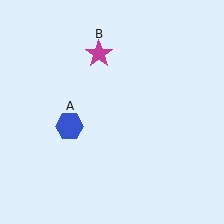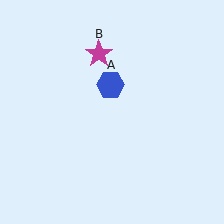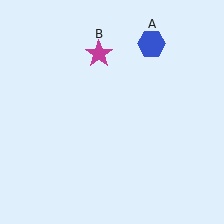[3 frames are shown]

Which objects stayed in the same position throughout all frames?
Magenta star (object B) remained stationary.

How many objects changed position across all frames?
1 object changed position: blue hexagon (object A).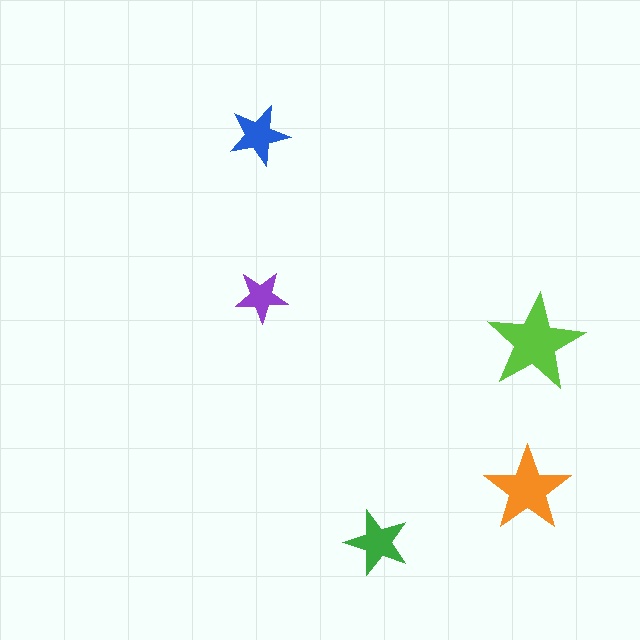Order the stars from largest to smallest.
the lime one, the orange one, the green one, the blue one, the purple one.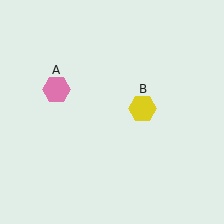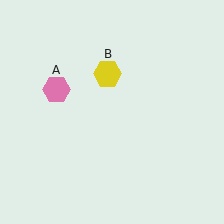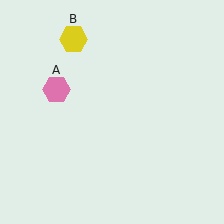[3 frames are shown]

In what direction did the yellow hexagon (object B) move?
The yellow hexagon (object B) moved up and to the left.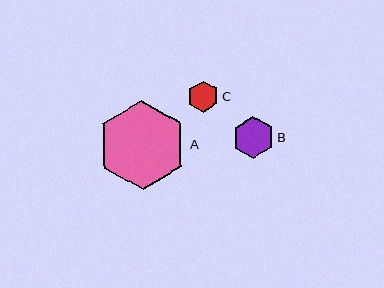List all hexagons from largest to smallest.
From largest to smallest: A, B, C.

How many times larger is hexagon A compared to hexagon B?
Hexagon A is approximately 2.1 times the size of hexagon B.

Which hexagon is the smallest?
Hexagon C is the smallest with a size of approximately 31 pixels.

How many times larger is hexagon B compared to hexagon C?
Hexagon B is approximately 1.4 times the size of hexagon C.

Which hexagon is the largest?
Hexagon A is the largest with a size of approximately 89 pixels.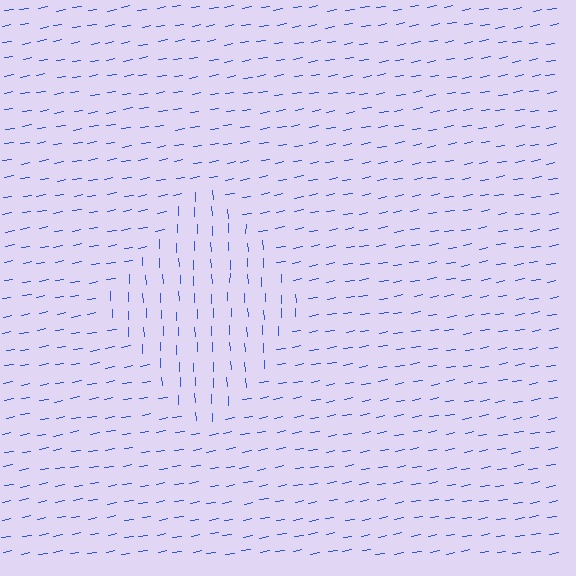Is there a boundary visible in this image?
Yes, there is a texture boundary formed by a change in line orientation.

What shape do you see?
I see a diamond.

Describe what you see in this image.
The image is filled with small blue line segments. A diamond region in the image has lines oriented differently from the surrounding lines, creating a visible texture boundary.